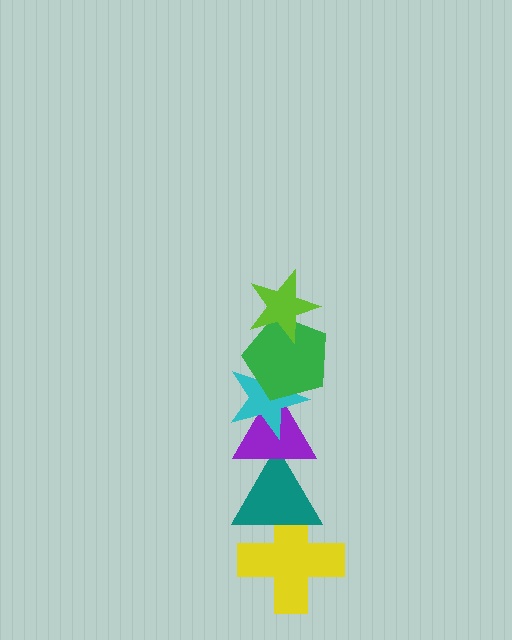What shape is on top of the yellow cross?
The teal triangle is on top of the yellow cross.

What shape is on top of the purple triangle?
The cyan star is on top of the purple triangle.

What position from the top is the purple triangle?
The purple triangle is 4th from the top.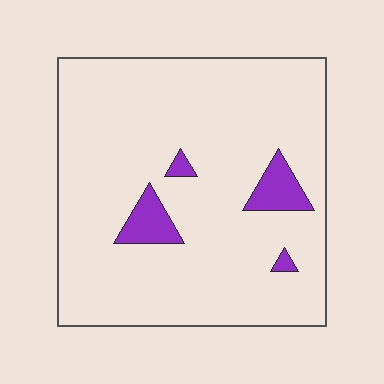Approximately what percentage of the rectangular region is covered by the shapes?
Approximately 10%.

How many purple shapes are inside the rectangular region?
4.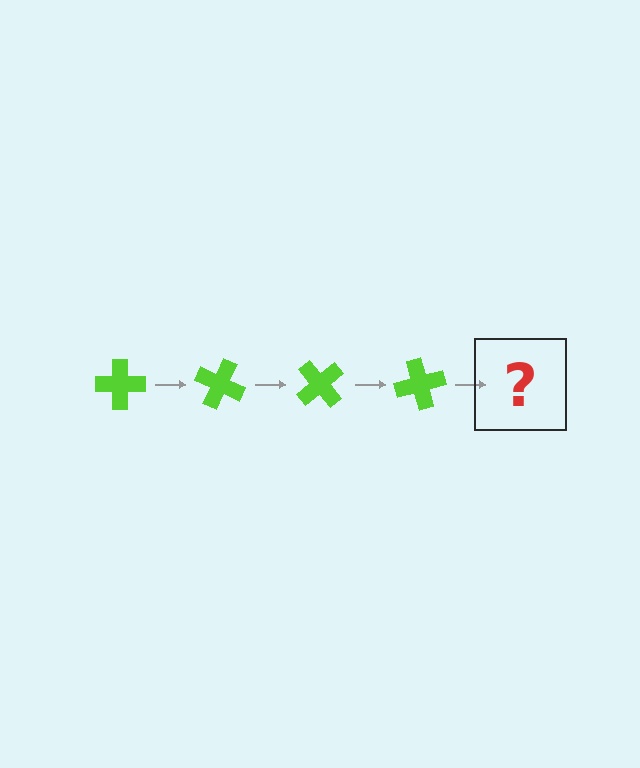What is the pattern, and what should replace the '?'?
The pattern is that the cross rotates 25 degrees each step. The '?' should be a lime cross rotated 100 degrees.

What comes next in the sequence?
The next element should be a lime cross rotated 100 degrees.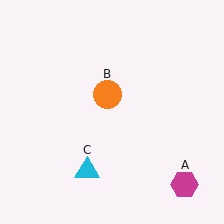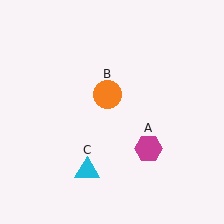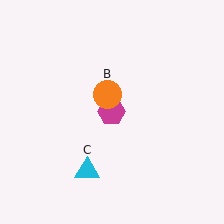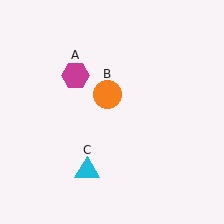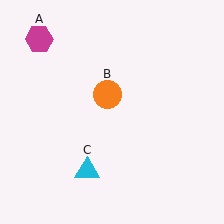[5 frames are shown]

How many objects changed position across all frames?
1 object changed position: magenta hexagon (object A).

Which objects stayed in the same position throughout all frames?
Orange circle (object B) and cyan triangle (object C) remained stationary.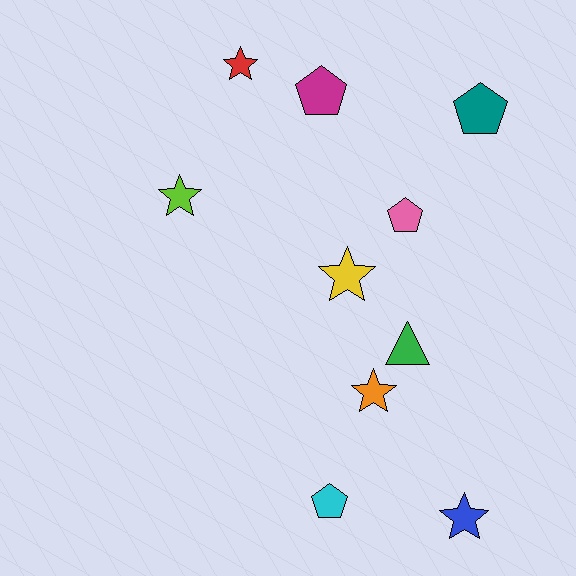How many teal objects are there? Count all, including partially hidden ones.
There is 1 teal object.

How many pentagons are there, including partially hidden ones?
There are 4 pentagons.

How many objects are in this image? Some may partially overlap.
There are 10 objects.